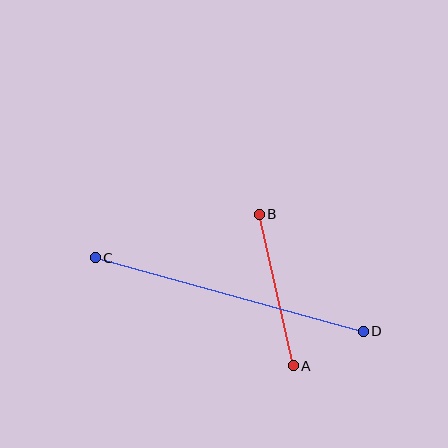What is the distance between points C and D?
The distance is approximately 278 pixels.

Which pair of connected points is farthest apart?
Points C and D are farthest apart.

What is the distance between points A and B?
The distance is approximately 155 pixels.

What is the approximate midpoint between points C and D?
The midpoint is at approximately (229, 294) pixels.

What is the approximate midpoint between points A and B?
The midpoint is at approximately (276, 290) pixels.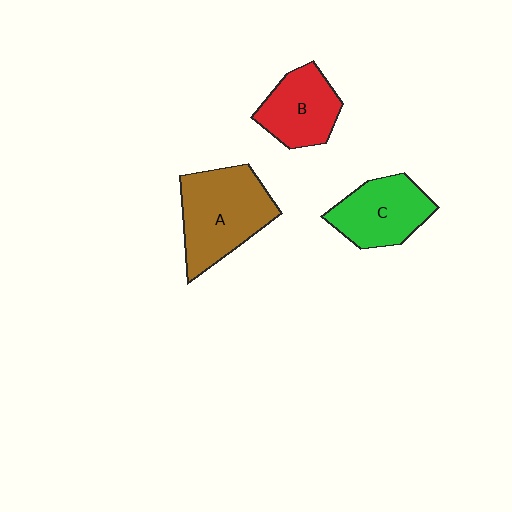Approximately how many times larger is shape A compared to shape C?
Approximately 1.3 times.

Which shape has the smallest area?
Shape B (red).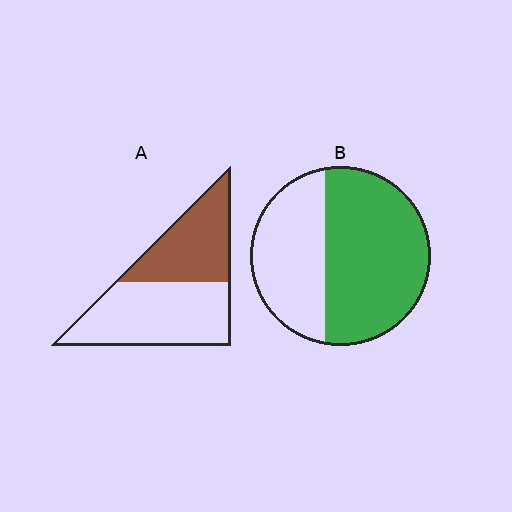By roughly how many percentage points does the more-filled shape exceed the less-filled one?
By roughly 20 percentage points (B over A).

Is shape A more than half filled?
No.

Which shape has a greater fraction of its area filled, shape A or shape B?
Shape B.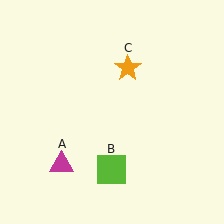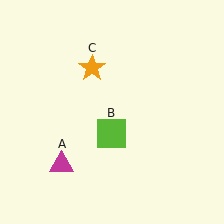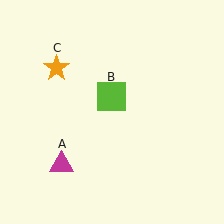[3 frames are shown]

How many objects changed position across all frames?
2 objects changed position: lime square (object B), orange star (object C).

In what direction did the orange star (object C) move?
The orange star (object C) moved left.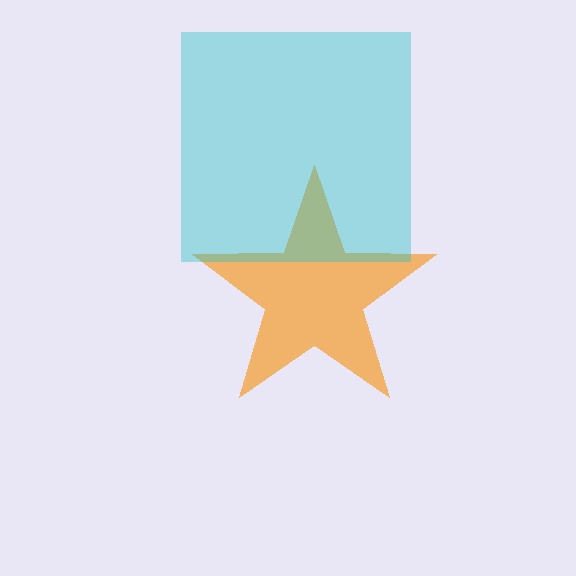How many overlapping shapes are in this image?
There are 2 overlapping shapes in the image.